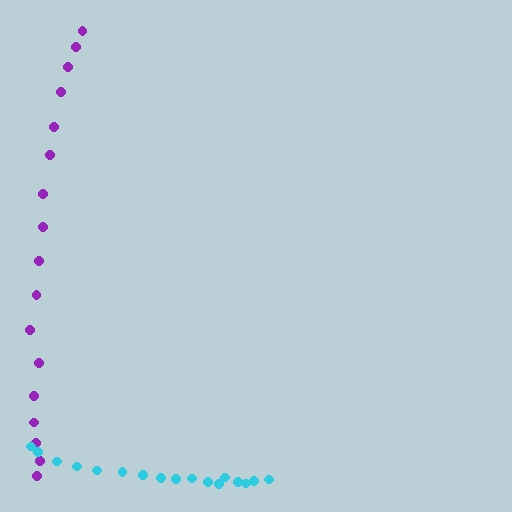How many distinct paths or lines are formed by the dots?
There are 2 distinct paths.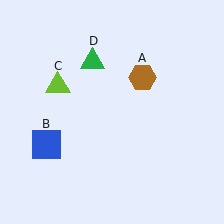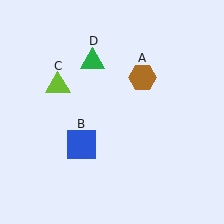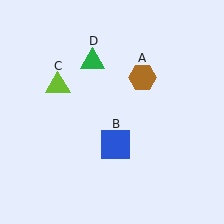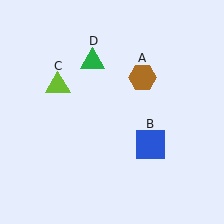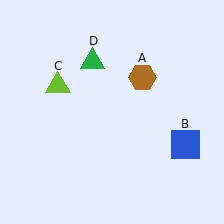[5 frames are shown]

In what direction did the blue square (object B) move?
The blue square (object B) moved right.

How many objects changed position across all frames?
1 object changed position: blue square (object B).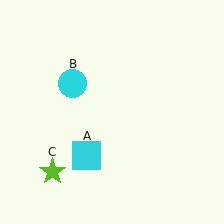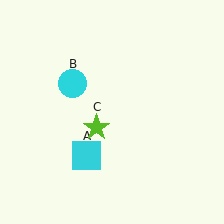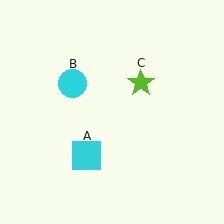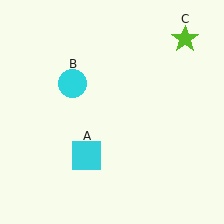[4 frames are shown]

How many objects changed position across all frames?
1 object changed position: lime star (object C).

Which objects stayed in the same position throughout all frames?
Cyan square (object A) and cyan circle (object B) remained stationary.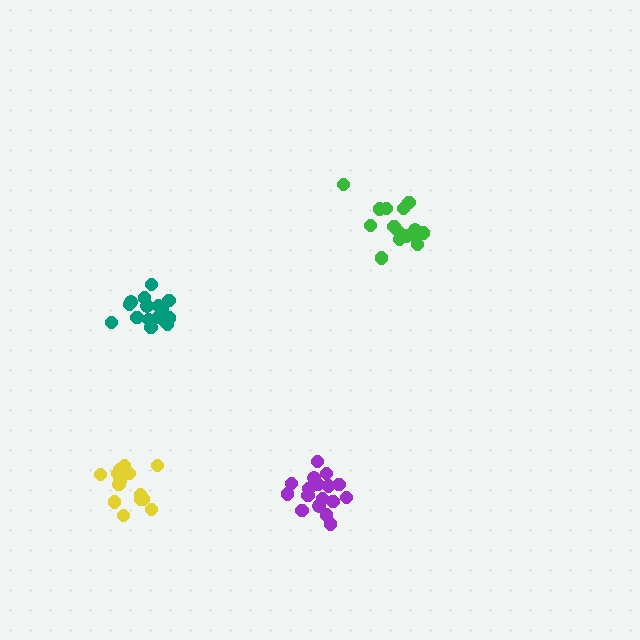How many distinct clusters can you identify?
There are 4 distinct clusters.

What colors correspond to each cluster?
The clusters are colored: green, yellow, teal, purple.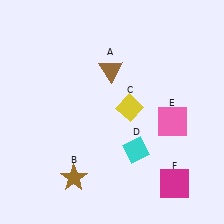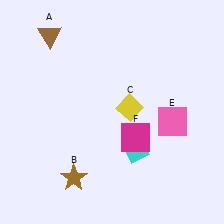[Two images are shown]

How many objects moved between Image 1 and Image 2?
2 objects moved between the two images.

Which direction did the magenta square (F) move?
The magenta square (F) moved up.